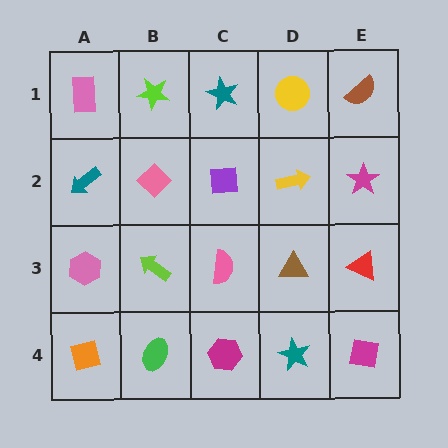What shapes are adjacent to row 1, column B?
A pink diamond (row 2, column B), a pink rectangle (row 1, column A), a teal star (row 1, column C).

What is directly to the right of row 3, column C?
A brown triangle.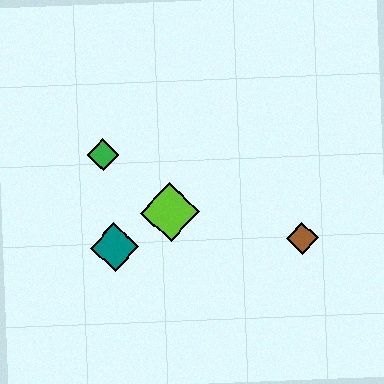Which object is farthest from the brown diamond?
The green diamond is farthest from the brown diamond.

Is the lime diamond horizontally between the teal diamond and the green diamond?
No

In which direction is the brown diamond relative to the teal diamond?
The brown diamond is to the right of the teal diamond.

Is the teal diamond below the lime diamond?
Yes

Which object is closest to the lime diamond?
The teal diamond is closest to the lime diamond.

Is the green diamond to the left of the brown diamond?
Yes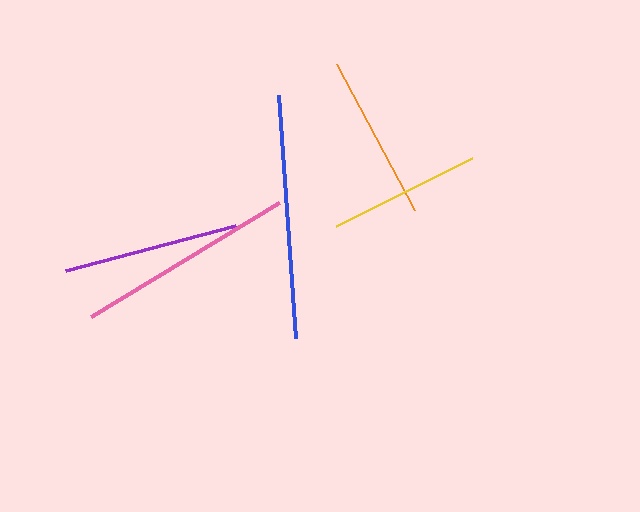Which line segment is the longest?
The blue line is the longest at approximately 243 pixels.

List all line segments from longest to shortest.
From longest to shortest: blue, pink, purple, orange, yellow.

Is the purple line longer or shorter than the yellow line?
The purple line is longer than the yellow line.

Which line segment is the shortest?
The yellow line is the shortest at approximately 152 pixels.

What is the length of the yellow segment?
The yellow segment is approximately 152 pixels long.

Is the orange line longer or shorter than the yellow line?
The orange line is longer than the yellow line.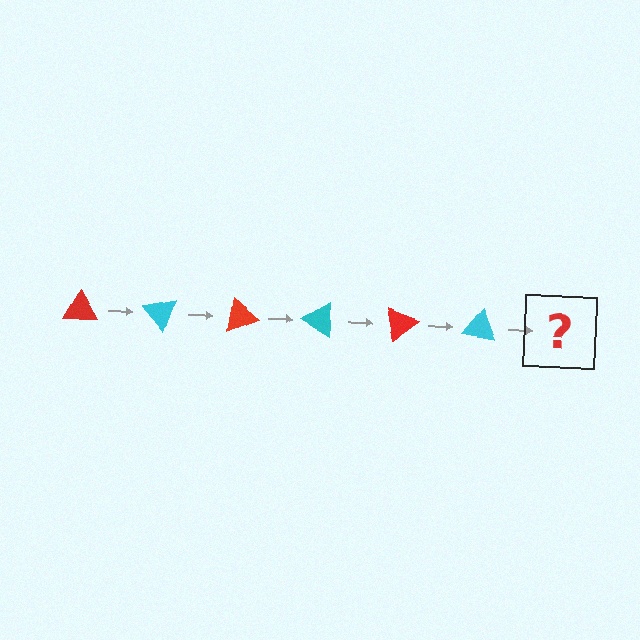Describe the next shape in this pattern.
It should be a red triangle, rotated 300 degrees from the start.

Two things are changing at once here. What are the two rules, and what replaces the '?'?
The two rules are that it rotates 50 degrees each step and the color cycles through red and cyan. The '?' should be a red triangle, rotated 300 degrees from the start.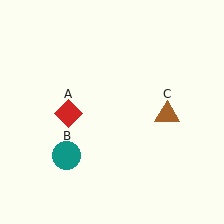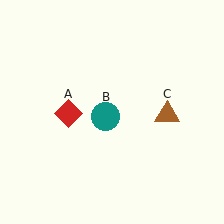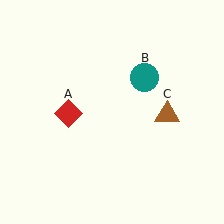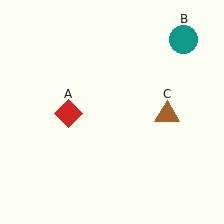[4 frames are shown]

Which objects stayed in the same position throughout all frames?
Red diamond (object A) and brown triangle (object C) remained stationary.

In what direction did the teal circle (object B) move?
The teal circle (object B) moved up and to the right.